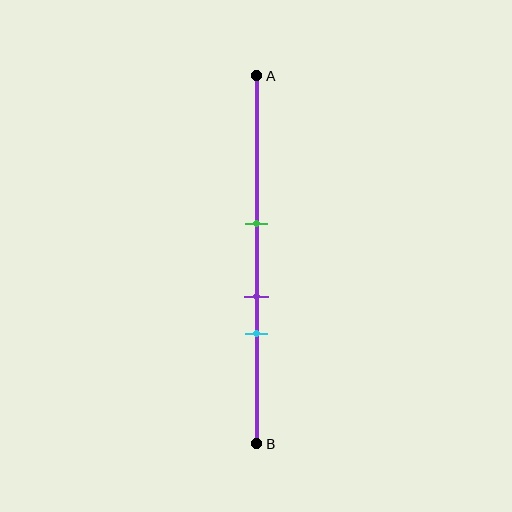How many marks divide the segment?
There are 3 marks dividing the segment.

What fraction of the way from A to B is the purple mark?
The purple mark is approximately 60% (0.6) of the way from A to B.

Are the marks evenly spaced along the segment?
Yes, the marks are approximately evenly spaced.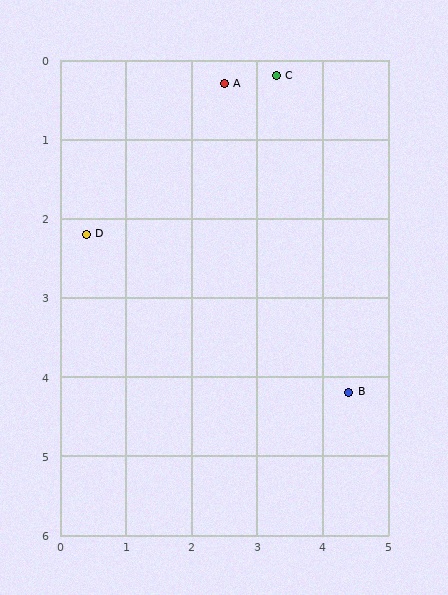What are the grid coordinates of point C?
Point C is at approximately (3.3, 0.2).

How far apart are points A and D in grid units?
Points A and D are about 2.8 grid units apart.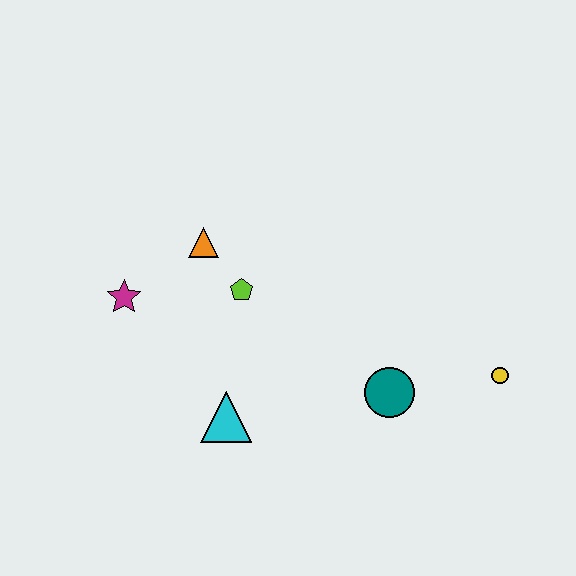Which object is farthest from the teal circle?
The magenta star is farthest from the teal circle.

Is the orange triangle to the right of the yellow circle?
No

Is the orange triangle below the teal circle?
No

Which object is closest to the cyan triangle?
The lime pentagon is closest to the cyan triangle.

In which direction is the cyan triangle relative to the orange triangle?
The cyan triangle is below the orange triangle.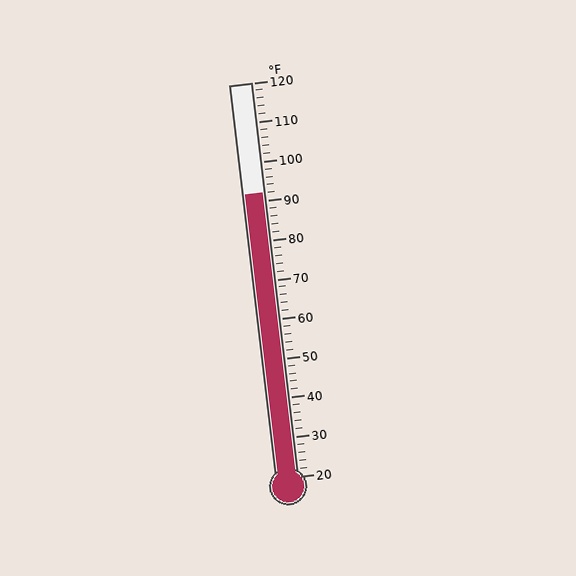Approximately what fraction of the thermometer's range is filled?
The thermometer is filled to approximately 70% of its range.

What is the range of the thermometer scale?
The thermometer scale ranges from 20°F to 120°F.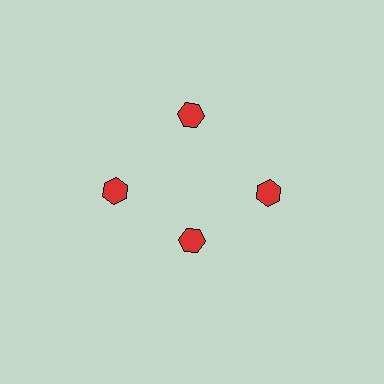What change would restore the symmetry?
The symmetry would be restored by moving it outward, back onto the ring so that all 4 hexagons sit at equal angles and equal distance from the center.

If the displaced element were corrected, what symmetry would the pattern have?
It would have 4-fold rotational symmetry — the pattern would map onto itself every 90 degrees.